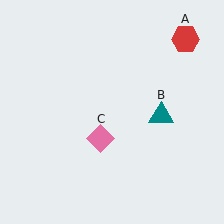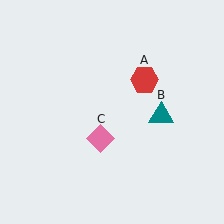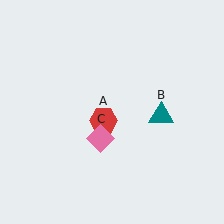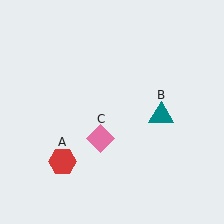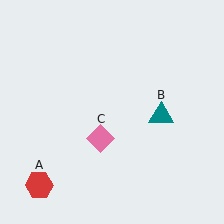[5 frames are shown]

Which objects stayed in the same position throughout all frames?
Teal triangle (object B) and pink diamond (object C) remained stationary.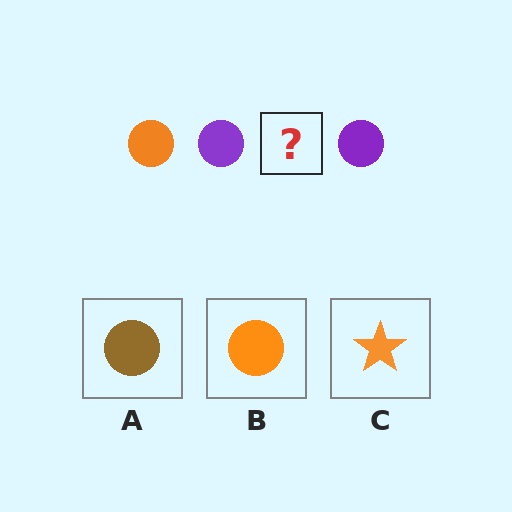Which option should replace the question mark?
Option B.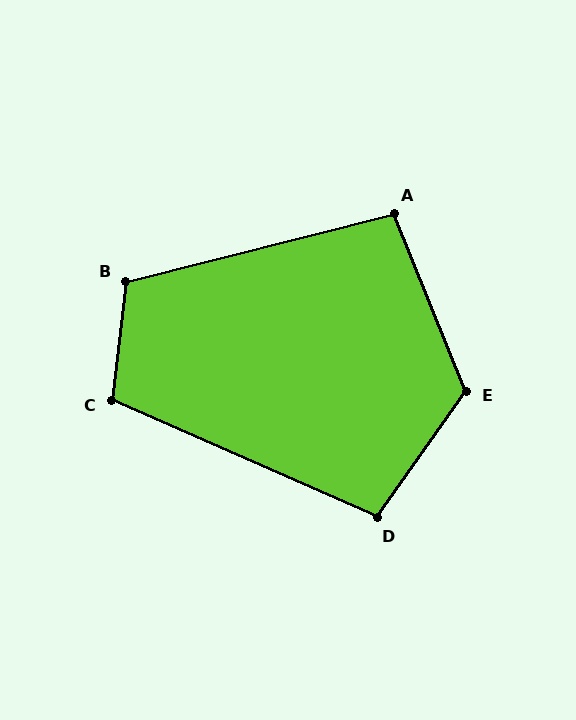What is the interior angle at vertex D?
Approximately 102 degrees (obtuse).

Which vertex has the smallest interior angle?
A, at approximately 98 degrees.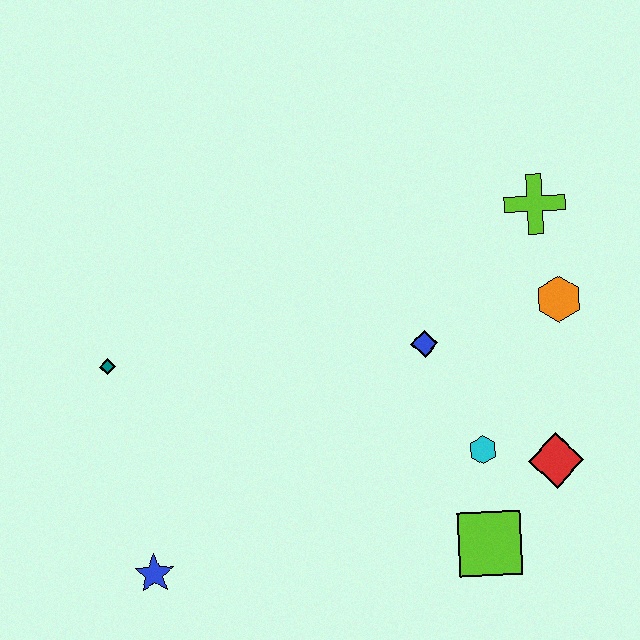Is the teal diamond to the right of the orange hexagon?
No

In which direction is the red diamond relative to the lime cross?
The red diamond is below the lime cross.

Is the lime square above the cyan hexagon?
No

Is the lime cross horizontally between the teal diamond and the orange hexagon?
Yes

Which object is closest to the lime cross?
The orange hexagon is closest to the lime cross.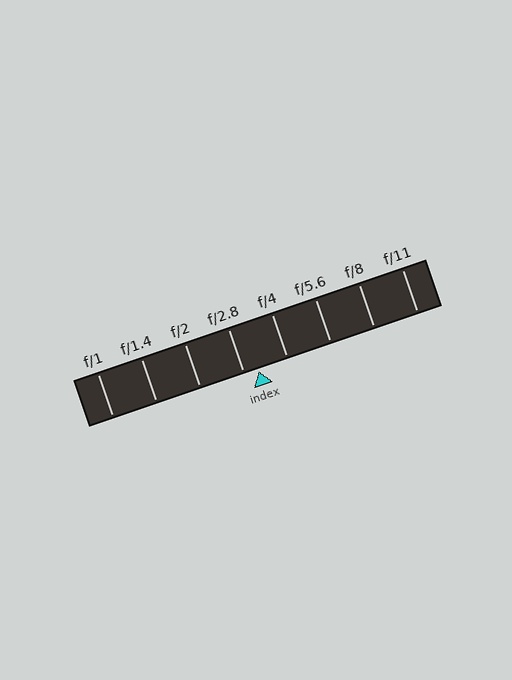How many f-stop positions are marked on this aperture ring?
There are 8 f-stop positions marked.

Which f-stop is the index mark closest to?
The index mark is closest to f/2.8.